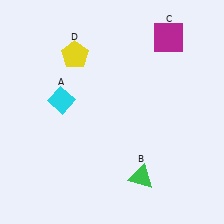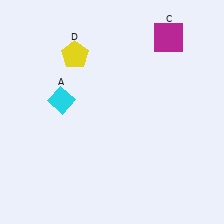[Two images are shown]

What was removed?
The green triangle (B) was removed in Image 2.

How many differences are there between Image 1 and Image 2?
There is 1 difference between the two images.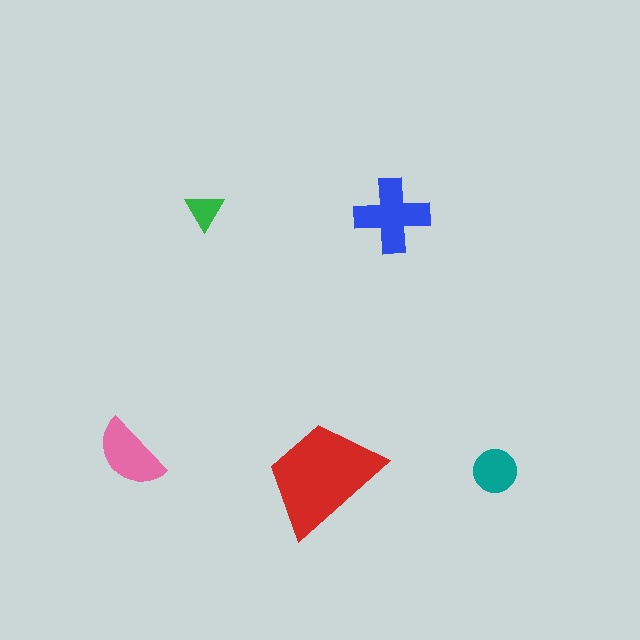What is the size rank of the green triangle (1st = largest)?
5th.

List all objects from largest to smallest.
The red trapezoid, the blue cross, the pink semicircle, the teal circle, the green triangle.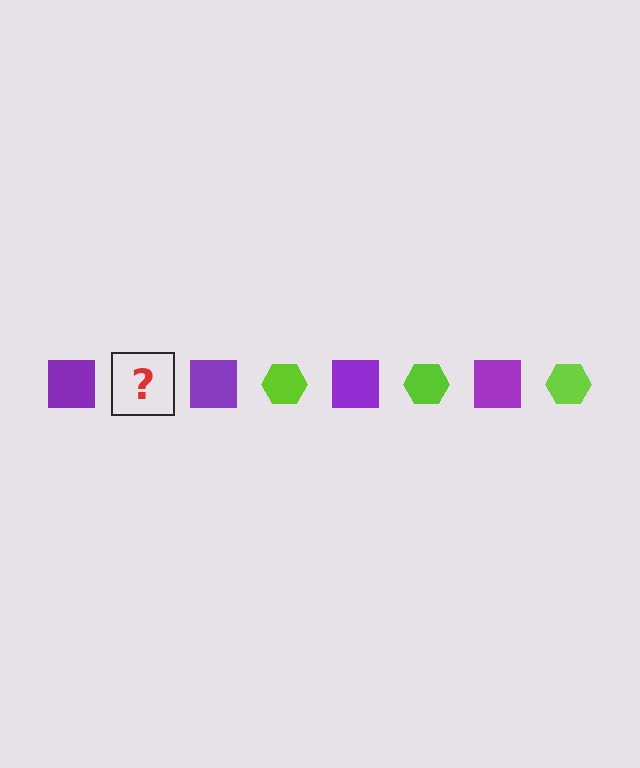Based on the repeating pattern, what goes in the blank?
The blank should be a lime hexagon.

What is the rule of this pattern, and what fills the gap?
The rule is that the pattern alternates between purple square and lime hexagon. The gap should be filled with a lime hexagon.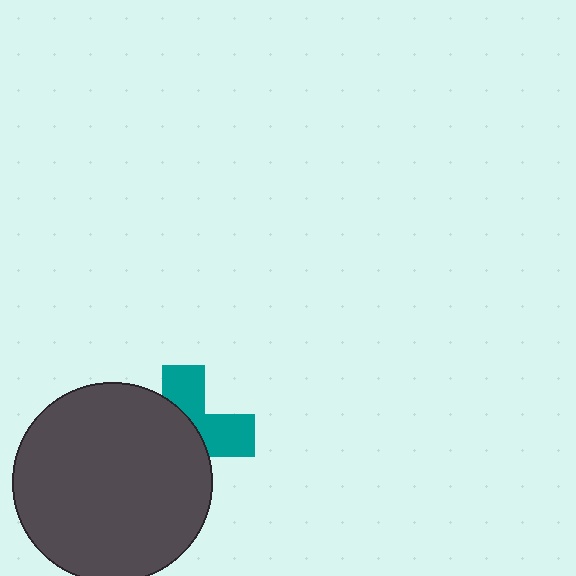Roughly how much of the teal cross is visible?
A small part of it is visible (roughly 41%).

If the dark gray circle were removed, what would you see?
You would see the complete teal cross.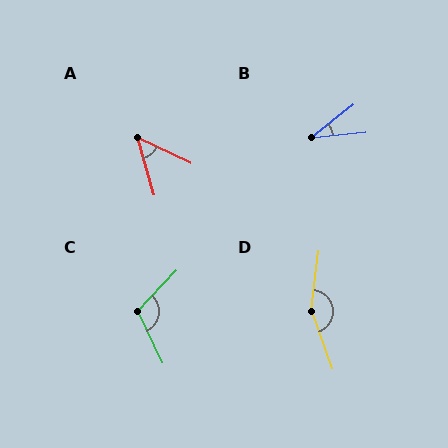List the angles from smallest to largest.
B (33°), A (48°), C (111°), D (153°).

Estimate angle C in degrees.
Approximately 111 degrees.